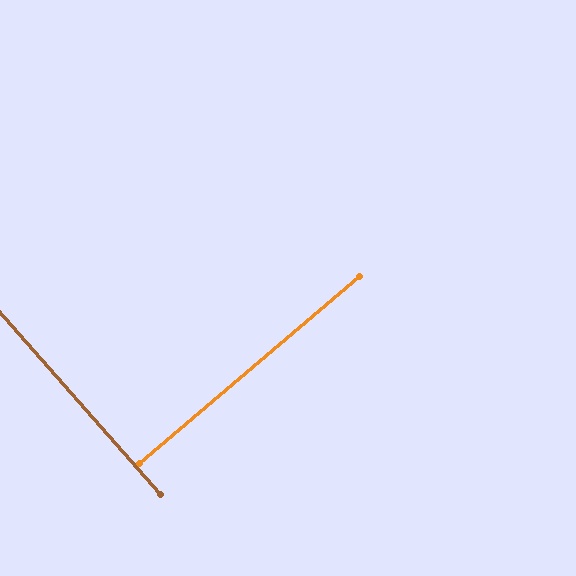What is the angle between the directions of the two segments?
Approximately 89 degrees.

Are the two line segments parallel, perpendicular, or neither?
Perpendicular — they meet at approximately 89°.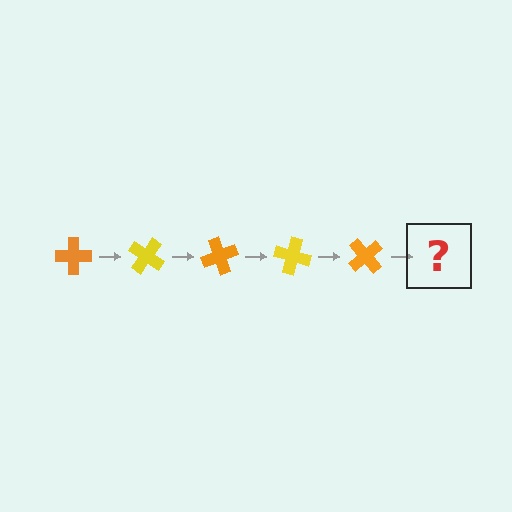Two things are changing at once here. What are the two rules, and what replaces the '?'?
The two rules are that it rotates 35 degrees each step and the color cycles through orange and yellow. The '?' should be a yellow cross, rotated 175 degrees from the start.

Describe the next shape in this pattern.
It should be a yellow cross, rotated 175 degrees from the start.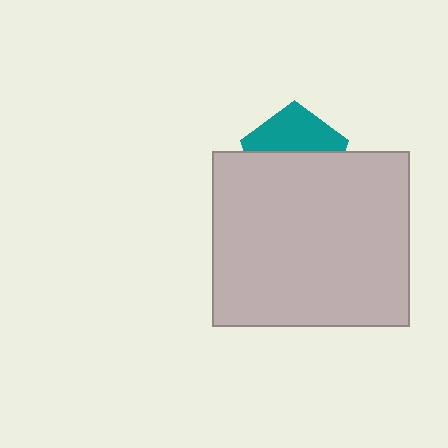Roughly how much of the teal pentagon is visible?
A small part of it is visible (roughly 43%).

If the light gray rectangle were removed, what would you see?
You would see the complete teal pentagon.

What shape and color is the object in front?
The object in front is a light gray rectangle.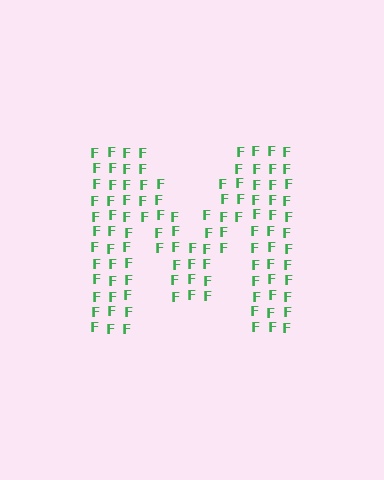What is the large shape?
The large shape is the letter M.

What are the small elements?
The small elements are letter F's.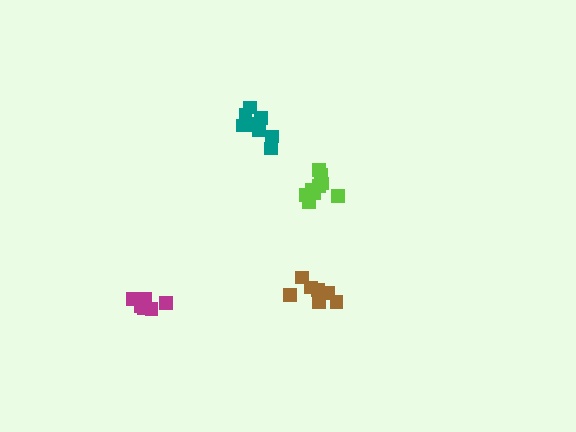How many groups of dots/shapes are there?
There are 4 groups.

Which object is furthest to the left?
The magenta cluster is leftmost.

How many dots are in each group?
Group 1: 9 dots, Group 2: 8 dots, Group 3: 7 dots, Group 4: 10 dots (34 total).